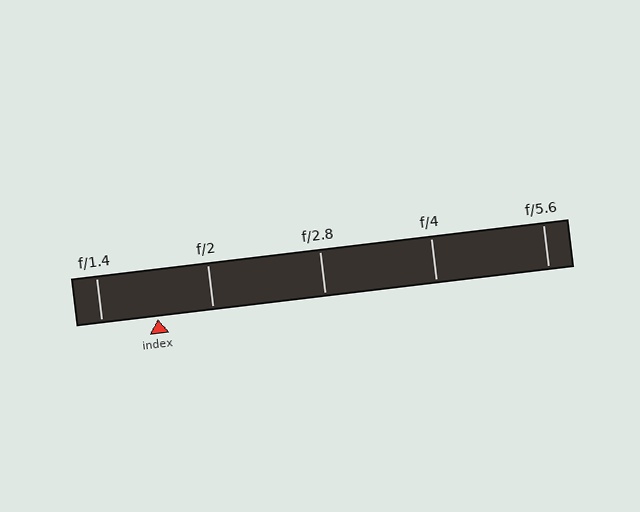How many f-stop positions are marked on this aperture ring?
There are 5 f-stop positions marked.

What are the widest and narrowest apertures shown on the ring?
The widest aperture shown is f/1.4 and the narrowest is f/5.6.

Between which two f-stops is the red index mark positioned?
The index mark is between f/1.4 and f/2.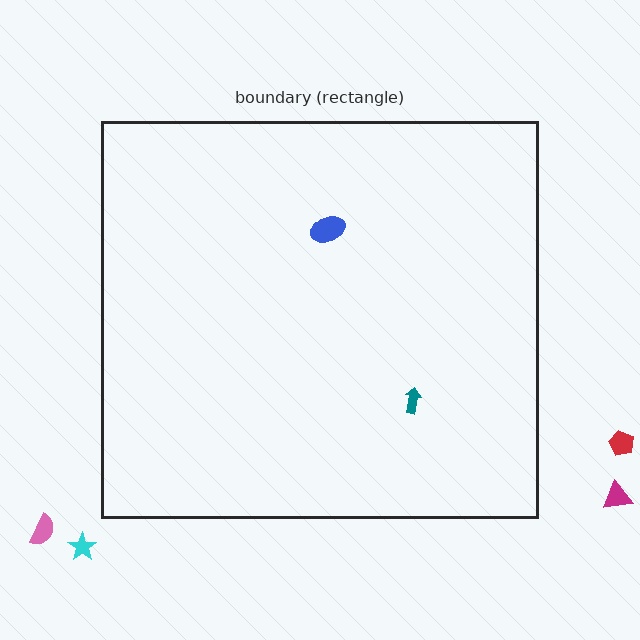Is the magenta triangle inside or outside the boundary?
Outside.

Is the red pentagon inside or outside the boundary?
Outside.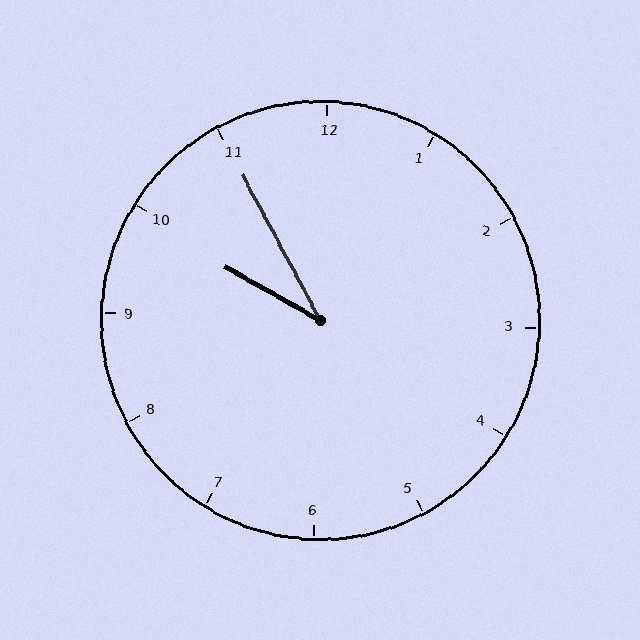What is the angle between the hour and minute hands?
Approximately 32 degrees.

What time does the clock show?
9:55.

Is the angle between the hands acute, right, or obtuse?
It is acute.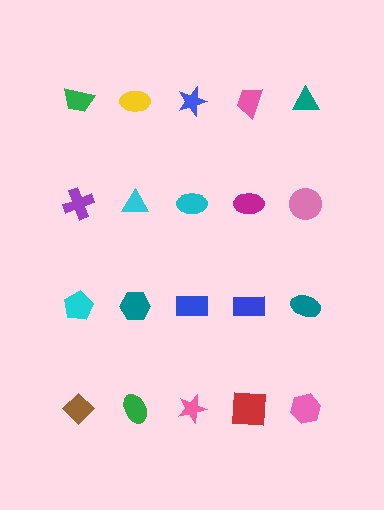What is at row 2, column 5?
A pink circle.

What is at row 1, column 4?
A pink trapezoid.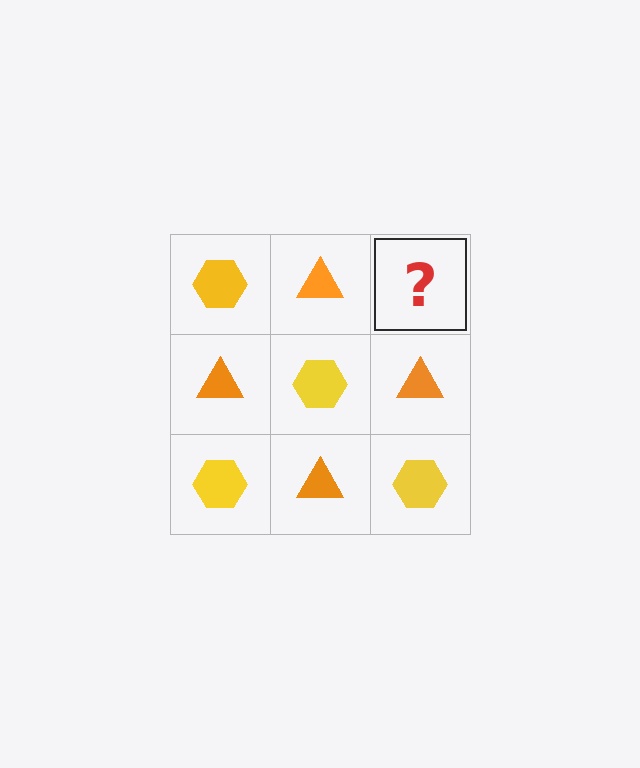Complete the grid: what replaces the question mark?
The question mark should be replaced with a yellow hexagon.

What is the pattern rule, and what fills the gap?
The rule is that it alternates yellow hexagon and orange triangle in a checkerboard pattern. The gap should be filled with a yellow hexagon.